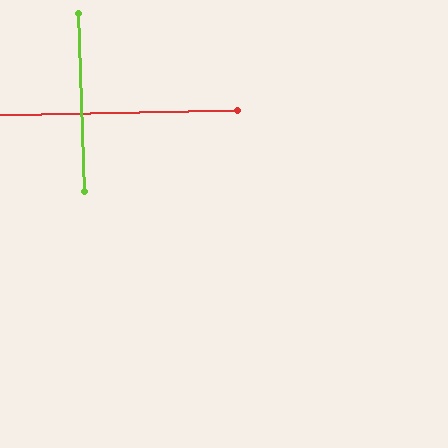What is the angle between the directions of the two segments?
Approximately 89 degrees.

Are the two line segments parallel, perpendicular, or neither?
Perpendicular — they meet at approximately 89°.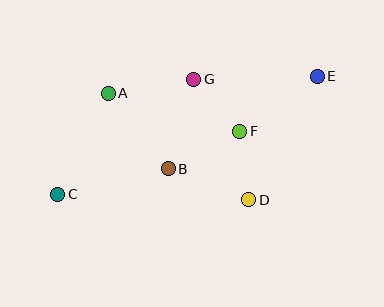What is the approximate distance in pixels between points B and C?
The distance between B and C is approximately 114 pixels.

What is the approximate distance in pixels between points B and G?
The distance between B and G is approximately 93 pixels.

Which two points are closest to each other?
Points D and F are closest to each other.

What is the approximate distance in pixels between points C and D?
The distance between C and D is approximately 191 pixels.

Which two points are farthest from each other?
Points C and E are farthest from each other.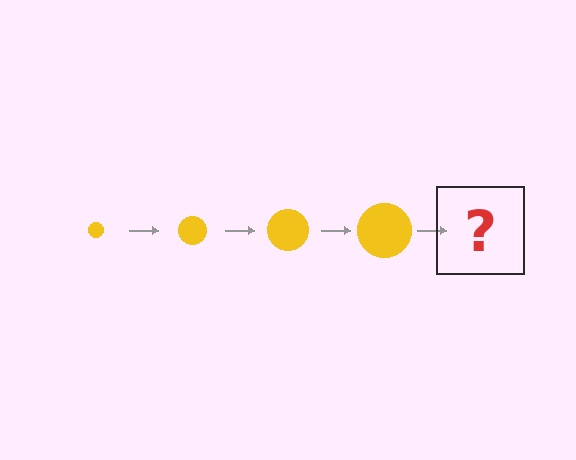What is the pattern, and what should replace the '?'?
The pattern is that the circle gets progressively larger each step. The '?' should be a yellow circle, larger than the previous one.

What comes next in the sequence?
The next element should be a yellow circle, larger than the previous one.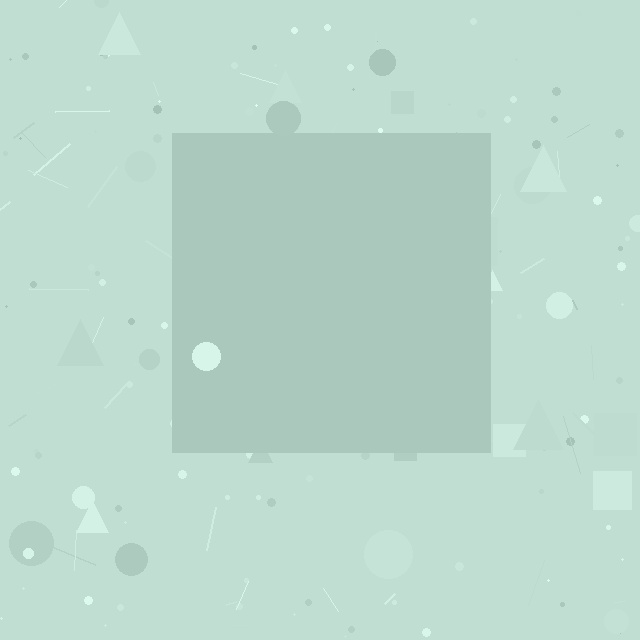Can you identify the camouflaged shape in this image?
The camouflaged shape is a square.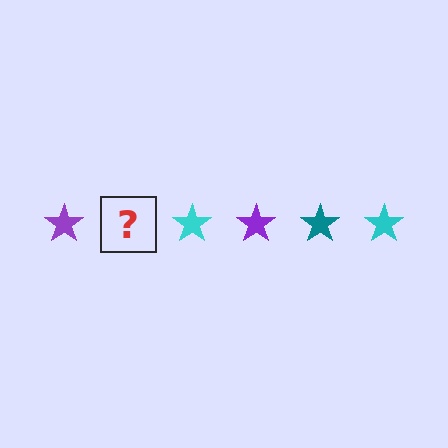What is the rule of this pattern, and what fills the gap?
The rule is that the pattern cycles through purple, teal, cyan stars. The gap should be filled with a teal star.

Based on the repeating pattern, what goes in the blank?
The blank should be a teal star.